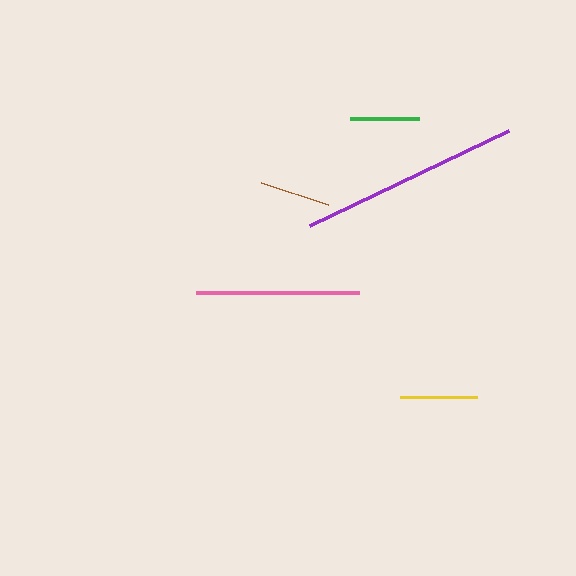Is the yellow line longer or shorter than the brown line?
The yellow line is longer than the brown line.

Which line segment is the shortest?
The green line is the shortest at approximately 70 pixels.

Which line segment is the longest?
The purple line is the longest at approximately 221 pixels.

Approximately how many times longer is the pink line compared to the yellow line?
The pink line is approximately 2.1 times the length of the yellow line.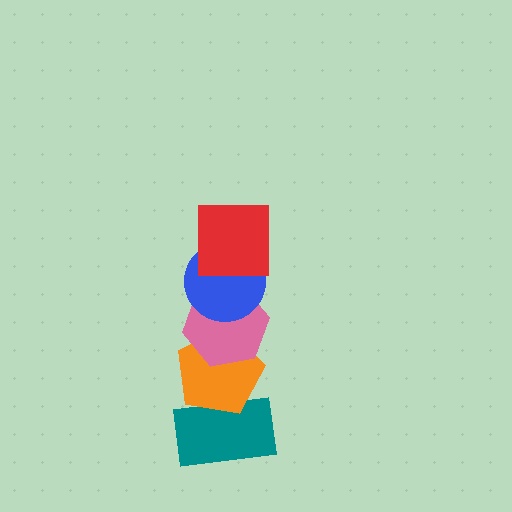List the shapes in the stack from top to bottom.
From top to bottom: the red square, the blue circle, the pink hexagon, the orange pentagon, the teal rectangle.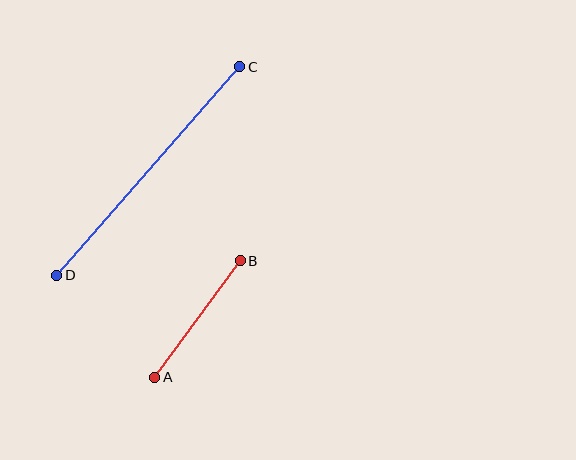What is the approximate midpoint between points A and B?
The midpoint is at approximately (197, 319) pixels.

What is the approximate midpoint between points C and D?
The midpoint is at approximately (148, 171) pixels.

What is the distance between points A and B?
The distance is approximately 144 pixels.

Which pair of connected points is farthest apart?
Points C and D are farthest apart.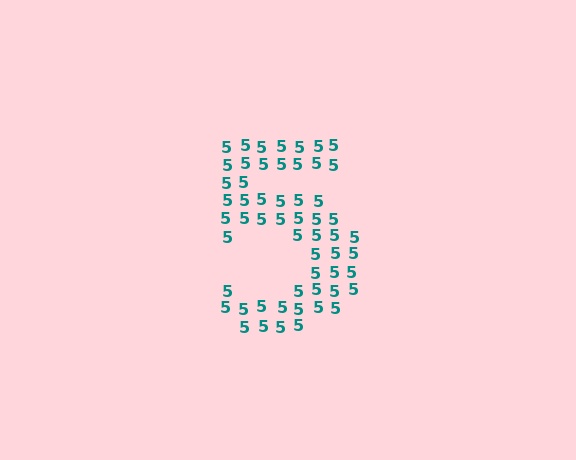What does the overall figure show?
The overall figure shows the digit 5.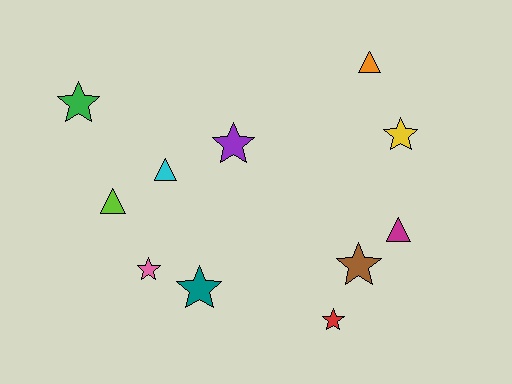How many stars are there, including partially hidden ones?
There are 7 stars.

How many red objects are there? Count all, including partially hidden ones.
There is 1 red object.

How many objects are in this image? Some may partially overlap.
There are 11 objects.